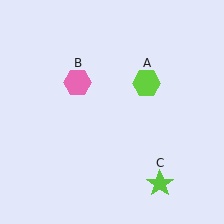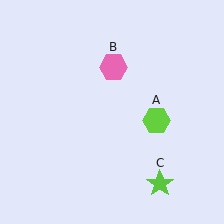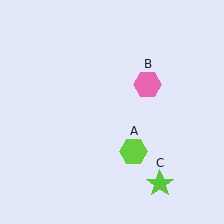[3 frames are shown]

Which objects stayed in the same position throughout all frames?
Lime star (object C) remained stationary.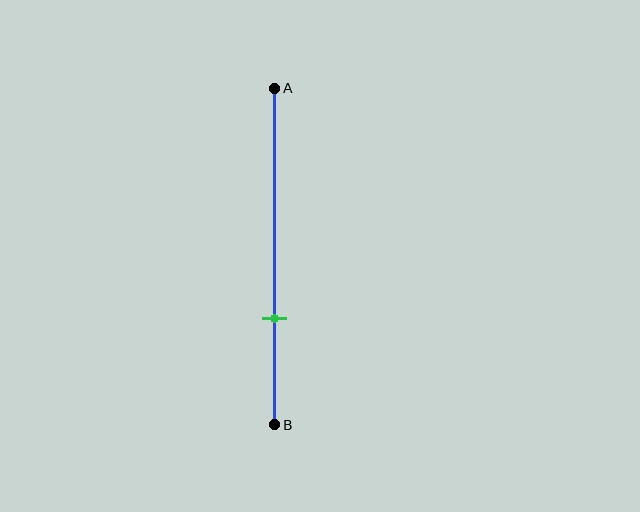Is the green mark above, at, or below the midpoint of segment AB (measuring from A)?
The green mark is below the midpoint of segment AB.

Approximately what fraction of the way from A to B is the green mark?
The green mark is approximately 70% of the way from A to B.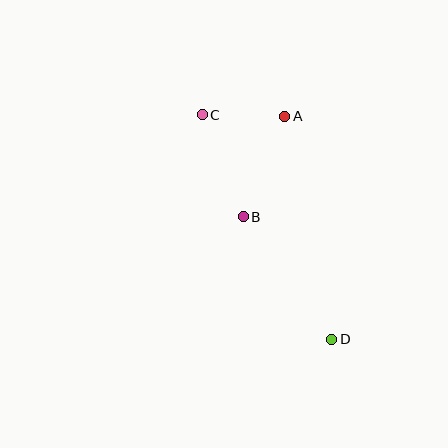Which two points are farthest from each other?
Points C and D are farthest from each other.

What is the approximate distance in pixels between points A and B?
The distance between A and B is approximately 109 pixels.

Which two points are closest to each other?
Points A and C are closest to each other.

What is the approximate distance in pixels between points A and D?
The distance between A and D is approximately 228 pixels.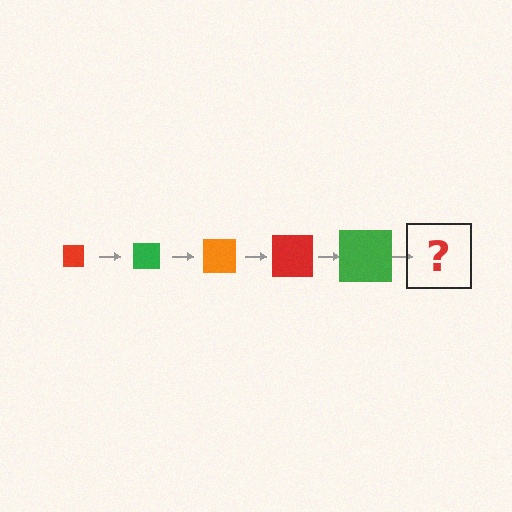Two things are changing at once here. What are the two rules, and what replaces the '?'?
The two rules are that the square grows larger each step and the color cycles through red, green, and orange. The '?' should be an orange square, larger than the previous one.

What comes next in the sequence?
The next element should be an orange square, larger than the previous one.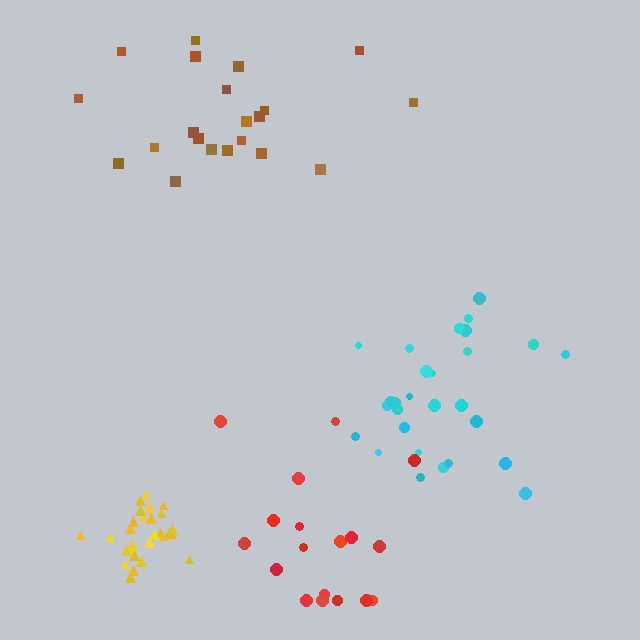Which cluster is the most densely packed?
Yellow.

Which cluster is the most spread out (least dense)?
Brown.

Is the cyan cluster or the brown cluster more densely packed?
Cyan.